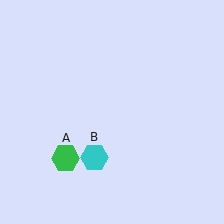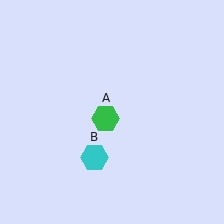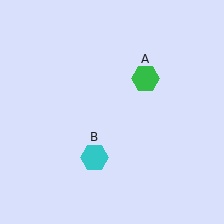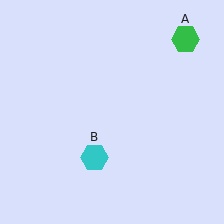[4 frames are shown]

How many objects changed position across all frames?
1 object changed position: green hexagon (object A).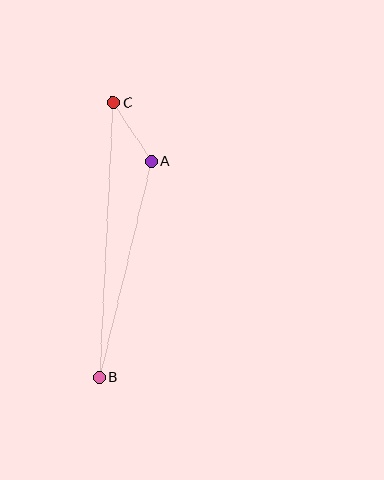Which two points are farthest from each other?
Points B and C are farthest from each other.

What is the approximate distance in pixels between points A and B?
The distance between A and B is approximately 222 pixels.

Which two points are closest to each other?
Points A and C are closest to each other.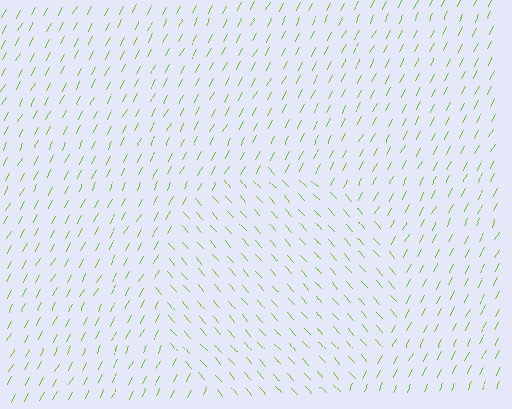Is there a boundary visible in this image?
Yes, there is a texture boundary formed by a change in line orientation.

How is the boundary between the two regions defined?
The boundary is defined purely by a change in line orientation (approximately 70 degrees difference). All lines are the same color and thickness.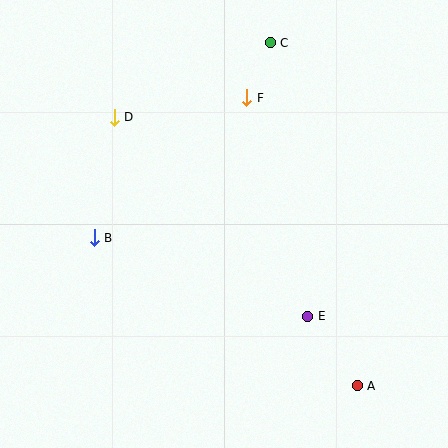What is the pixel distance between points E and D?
The distance between E and D is 277 pixels.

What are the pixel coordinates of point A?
Point A is at (357, 386).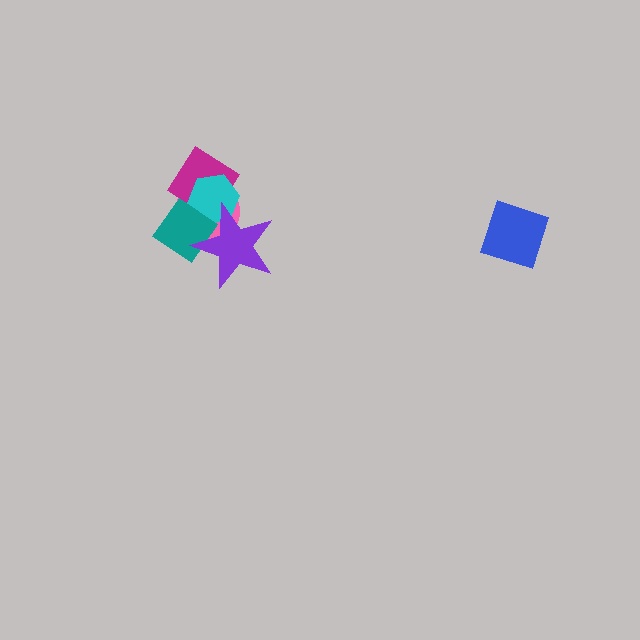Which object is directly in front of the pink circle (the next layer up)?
The magenta diamond is directly in front of the pink circle.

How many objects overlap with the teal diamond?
4 objects overlap with the teal diamond.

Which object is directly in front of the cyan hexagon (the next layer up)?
The teal diamond is directly in front of the cyan hexagon.